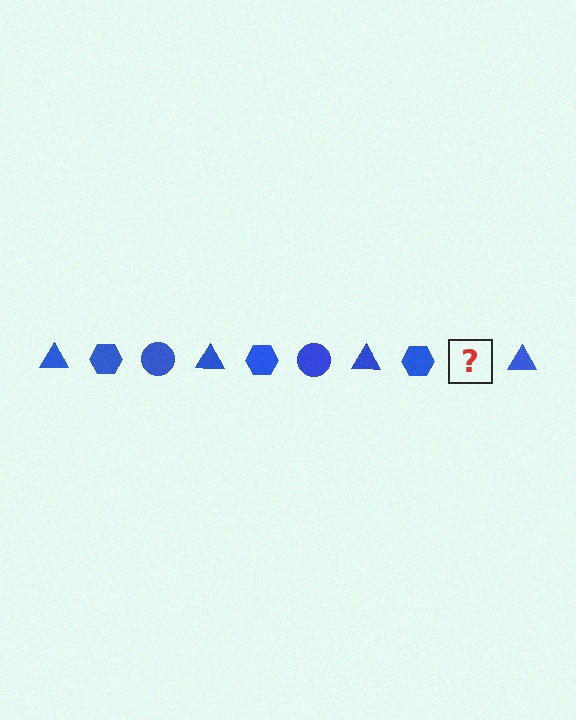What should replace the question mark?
The question mark should be replaced with a blue circle.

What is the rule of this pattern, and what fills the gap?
The rule is that the pattern cycles through triangle, hexagon, circle shapes in blue. The gap should be filled with a blue circle.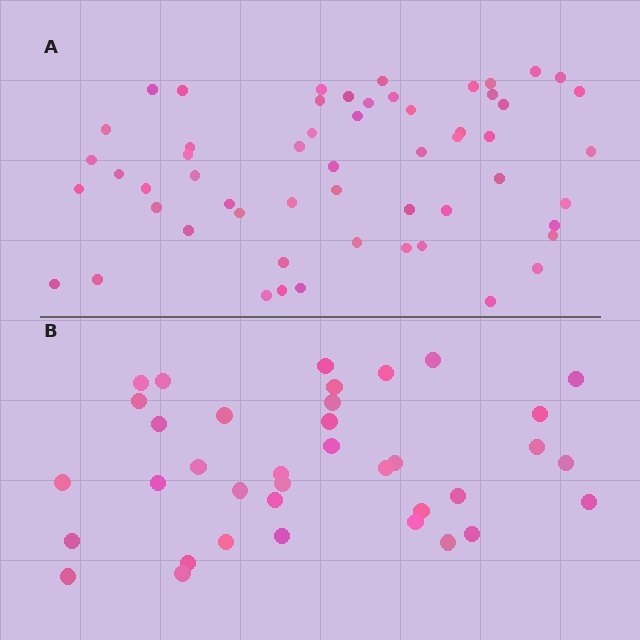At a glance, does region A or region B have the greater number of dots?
Region A (the top region) has more dots.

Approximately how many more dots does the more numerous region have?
Region A has approximately 20 more dots than region B.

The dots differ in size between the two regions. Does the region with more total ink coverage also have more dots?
No. Region B has more total ink coverage because its dots are larger, but region A actually contains more individual dots. Total area can be misleading — the number of items is what matters here.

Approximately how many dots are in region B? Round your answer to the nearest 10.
About 40 dots. (The exact count is 37, which rounds to 40.)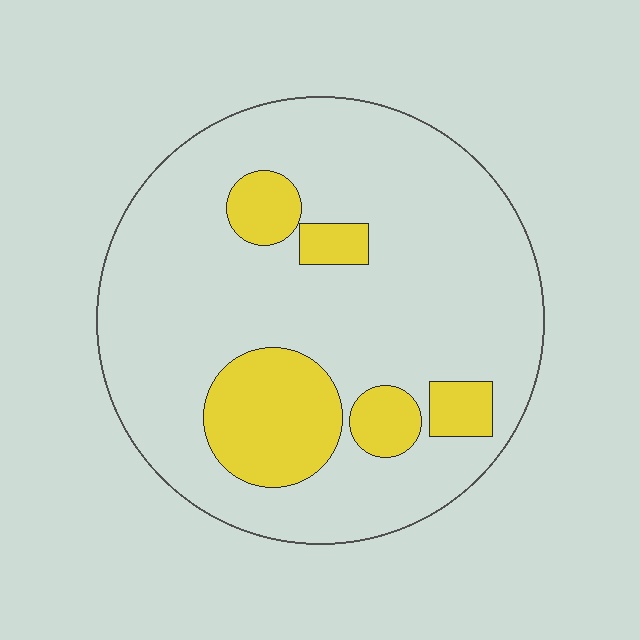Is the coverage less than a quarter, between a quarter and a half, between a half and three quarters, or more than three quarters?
Less than a quarter.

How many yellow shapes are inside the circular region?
5.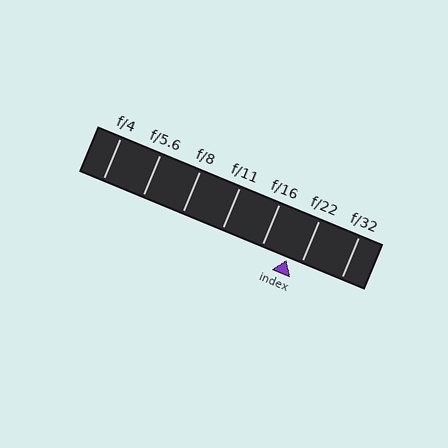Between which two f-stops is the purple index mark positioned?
The index mark is between f/16 and f/22.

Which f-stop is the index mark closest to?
The index mark is closest to f/22.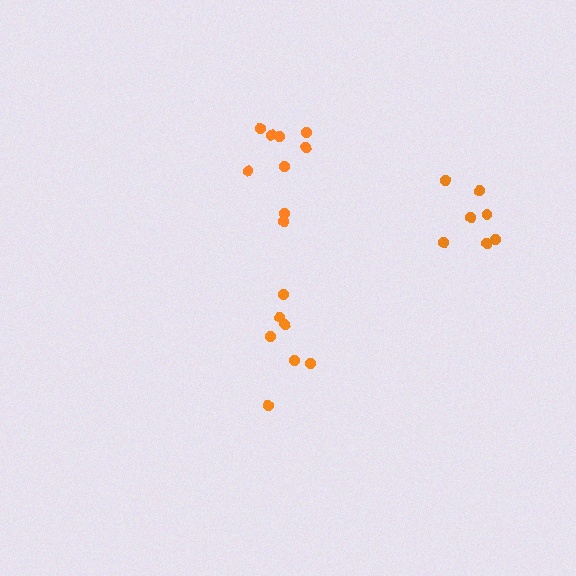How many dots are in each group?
Group 1: 9 dots, Group 2: 7 dots, Group 3: 7 dots (23 total).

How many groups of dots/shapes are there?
There are 3 groups.